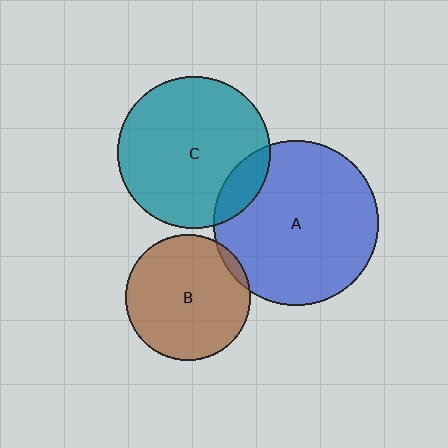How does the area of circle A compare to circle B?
Approximately 1.7 times.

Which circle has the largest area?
Circle A (blue).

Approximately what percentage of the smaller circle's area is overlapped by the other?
Approximately 15%.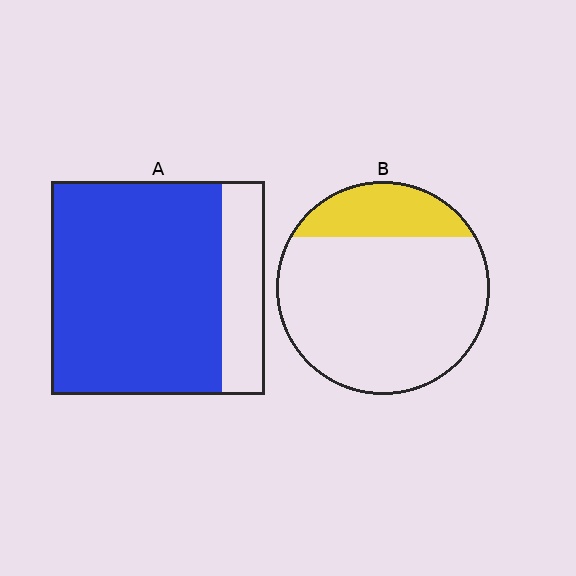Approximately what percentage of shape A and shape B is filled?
A is approximately 80% and B is approximately 20%.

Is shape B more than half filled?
No.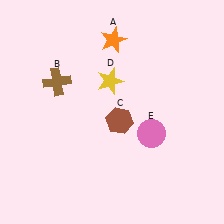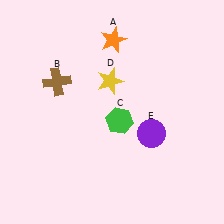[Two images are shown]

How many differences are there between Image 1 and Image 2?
There are 2 differences between the two images.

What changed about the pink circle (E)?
In Image 1, E is pink. In Image 2, it changed to purple.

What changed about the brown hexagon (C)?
In Image 1, C is brown. In Image 2, it changed to green.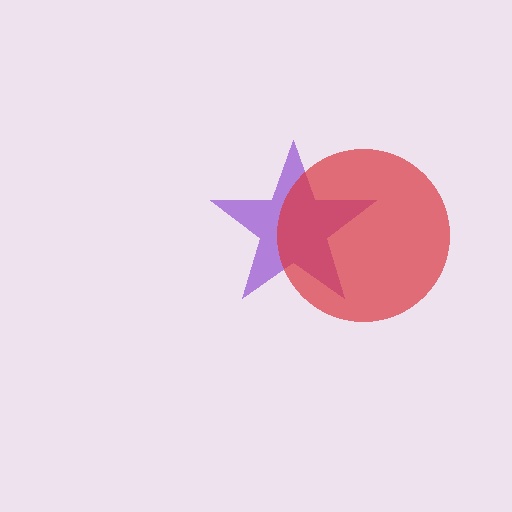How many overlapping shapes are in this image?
There are 2 overlapping shapes in the image.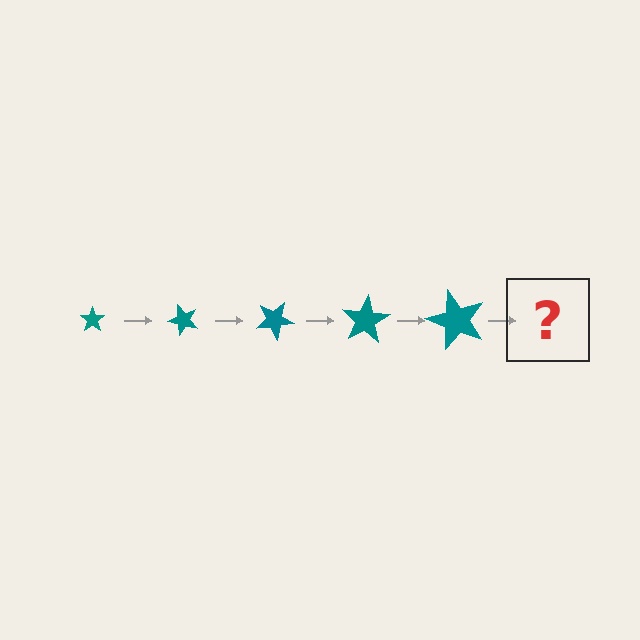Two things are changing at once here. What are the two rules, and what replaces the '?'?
The two rules are that the star grows larger each step and it rotates 50 degrees each step. The '?' should be a star, larger than the previous one and rotated 250 degrees from the start.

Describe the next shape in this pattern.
It should be a star, larger than the previous one and rotated 250 degrees from the start.